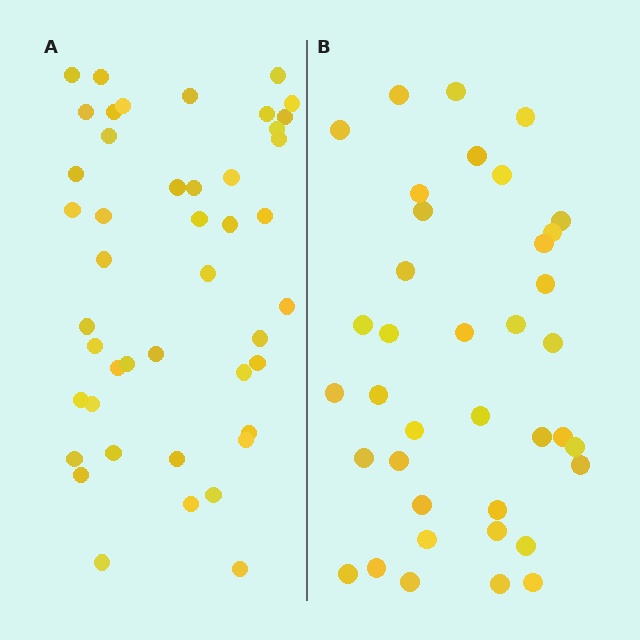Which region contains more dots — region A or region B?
Region A (the left region) has more dots.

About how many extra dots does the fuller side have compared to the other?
Region A has roughly 8 or so more dots than region B.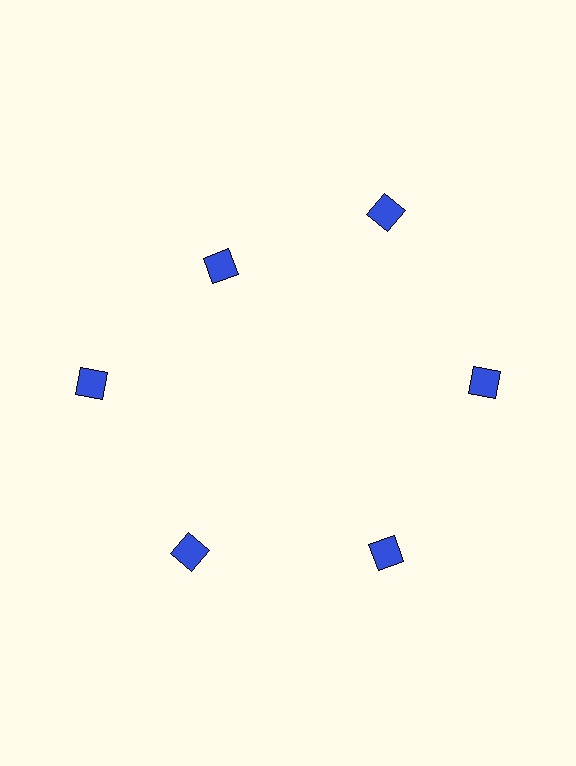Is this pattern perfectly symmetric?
No. The 6 blue diamonds are arranged in a ring, but one element near the 11 o'clock position is pulled inward toward the center, breaking the 6-fold rotational symmetry.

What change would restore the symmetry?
The symmetry would be restored by moving it outward, back onto the ring so that all 6 diamonds sit at equal angles and equal distance from the center.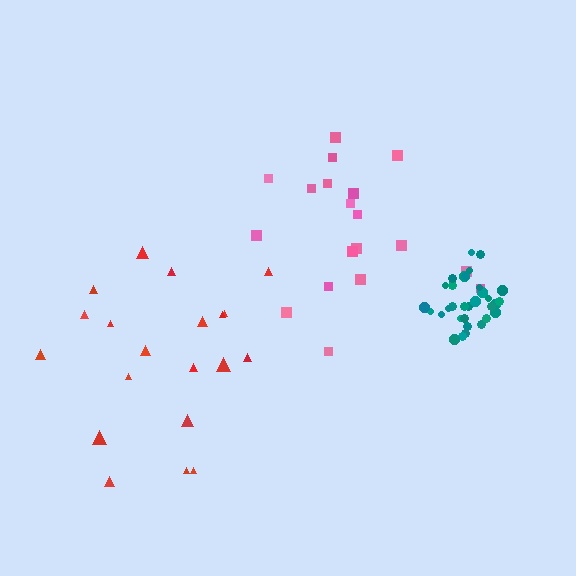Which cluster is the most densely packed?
Teal.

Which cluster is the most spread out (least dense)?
Red.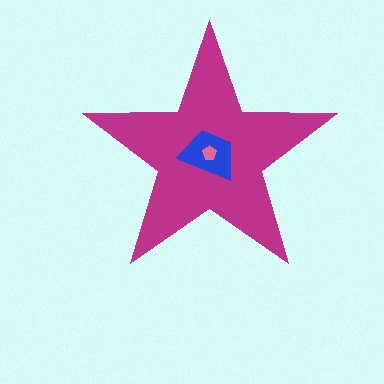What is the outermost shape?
The magenta star.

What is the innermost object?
The pink pentagon.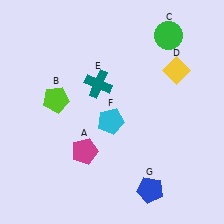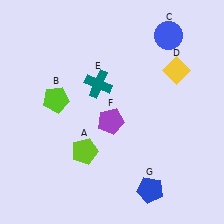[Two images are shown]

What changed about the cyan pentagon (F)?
In Image 1, F is cyan. In Image 2, it changed to purple.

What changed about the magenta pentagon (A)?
In Image 1, A is magenta. In Image 2, it changed to lime.